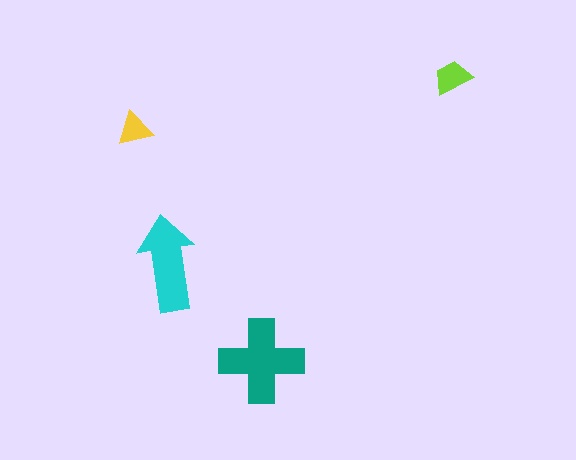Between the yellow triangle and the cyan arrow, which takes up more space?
The cyan arrow.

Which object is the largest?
The teal cross.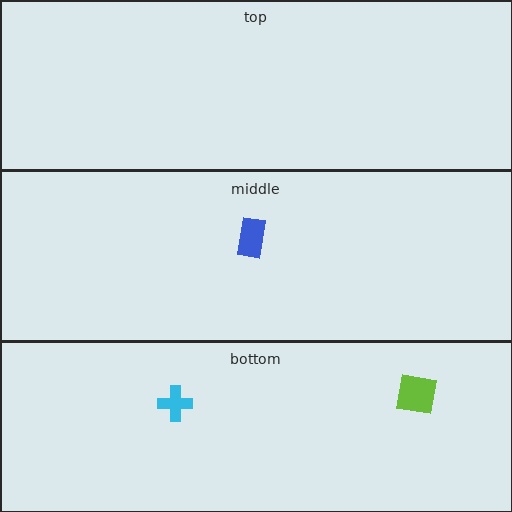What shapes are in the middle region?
The blue rectangle.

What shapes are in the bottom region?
The lime square, the cyan cross.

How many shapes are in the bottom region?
2.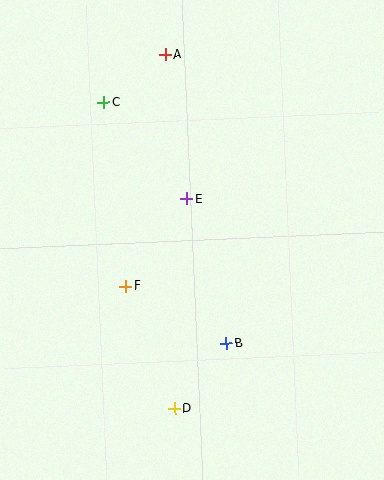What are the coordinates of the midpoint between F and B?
The midpoint between F and B is at (176, 315).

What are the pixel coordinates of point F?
Point F is at (126, 286).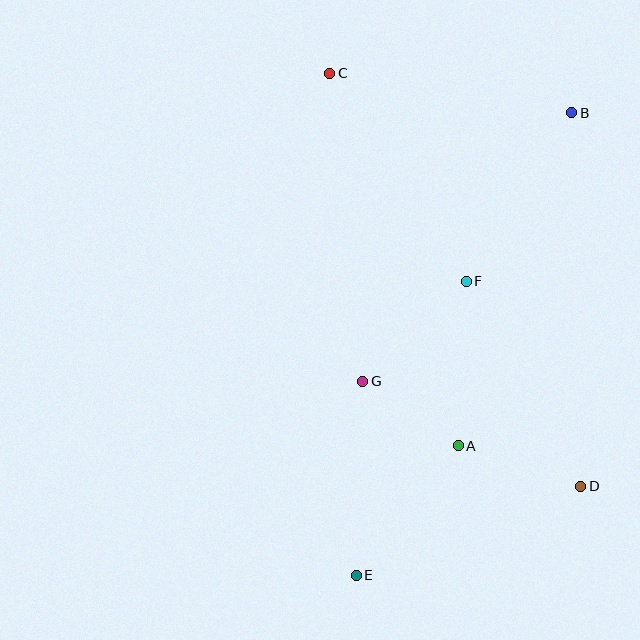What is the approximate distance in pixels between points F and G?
The distance between F and G is approximately 144 pixels.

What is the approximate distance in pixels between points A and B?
The distance between A and B is approximately 351 pixels.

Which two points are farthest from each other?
Points B and E are farthest from each other.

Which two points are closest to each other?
Points A and G are closest to each other.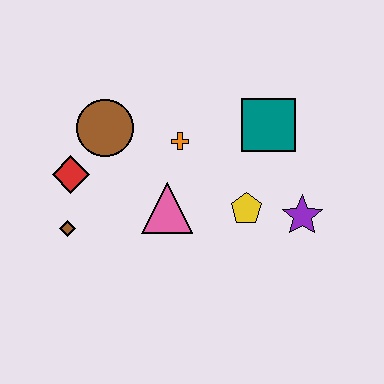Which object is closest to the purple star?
The yellow pentagon is closest to the purple star.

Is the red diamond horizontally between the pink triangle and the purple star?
No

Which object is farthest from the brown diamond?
The purple star is farthest from the brown diamond.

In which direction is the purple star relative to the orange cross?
The purple star is to the right of the orange cross.